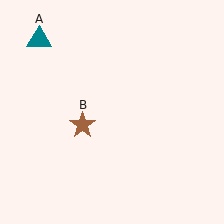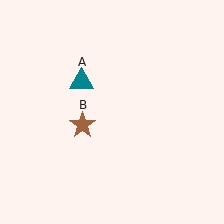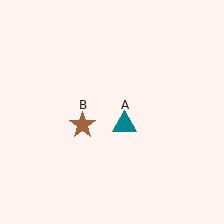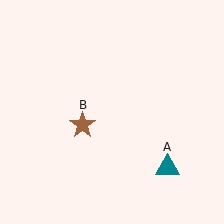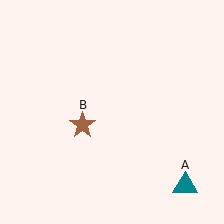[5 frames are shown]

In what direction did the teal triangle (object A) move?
The teal triangle (object A) moved down and to the right.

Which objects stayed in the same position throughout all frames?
Brown star (object B) remained stationary.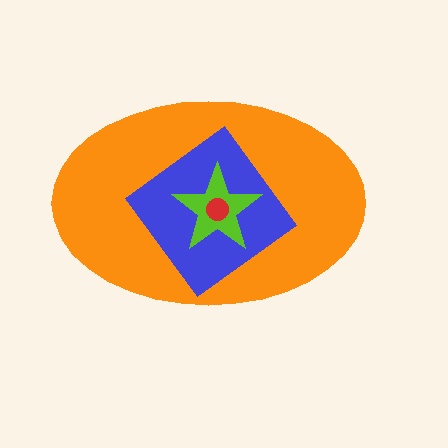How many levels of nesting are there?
4.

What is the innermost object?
The red circle.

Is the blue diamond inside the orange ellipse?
Yes.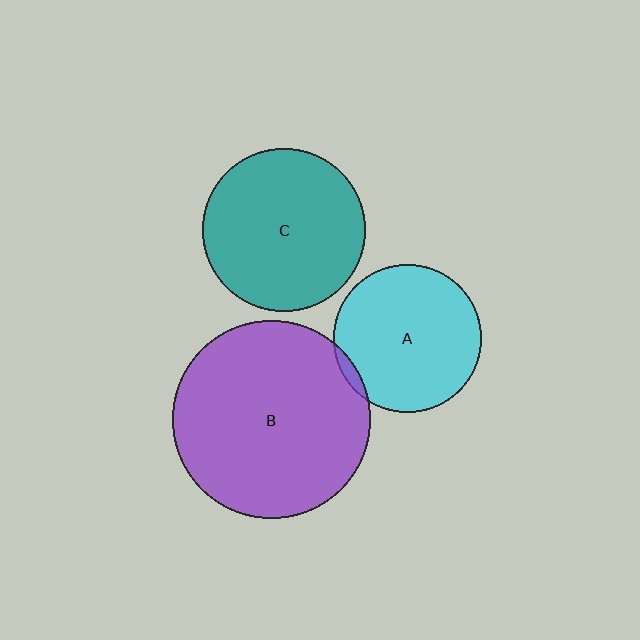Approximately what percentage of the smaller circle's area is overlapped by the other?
Approximately 5%.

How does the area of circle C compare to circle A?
Approximately 1.2 times.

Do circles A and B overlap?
Yes.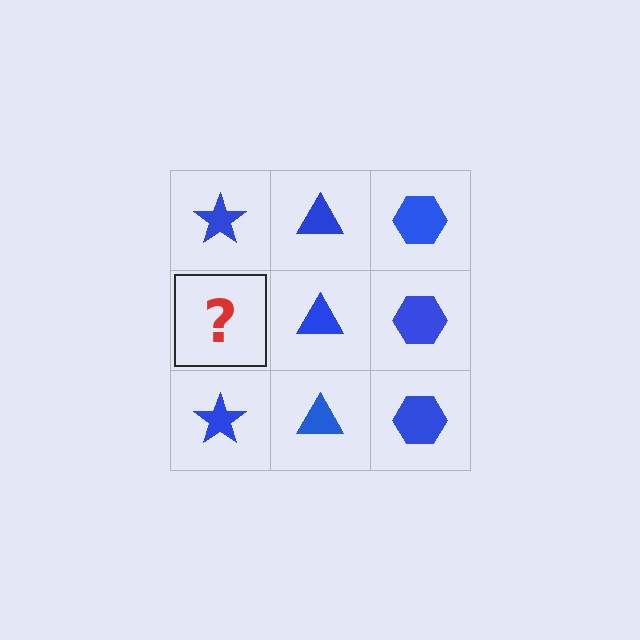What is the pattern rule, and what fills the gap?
The rule is that each column has a consistent shape. The gap should be filled with a blue star.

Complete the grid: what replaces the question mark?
The question mark should be replaced with a blue star.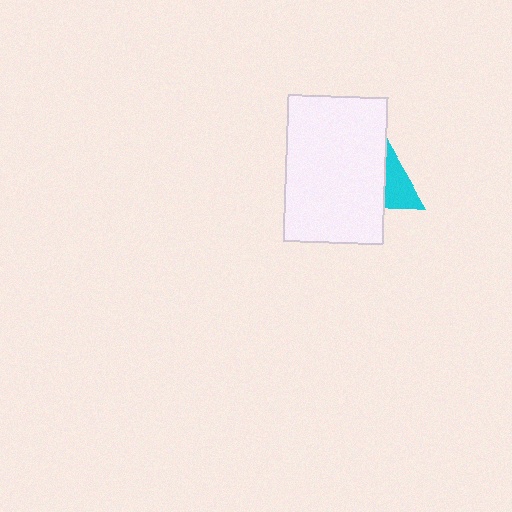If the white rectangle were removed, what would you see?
You would see the complete cyan triangle.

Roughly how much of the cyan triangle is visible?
A small part of it is visible (roughly 40%).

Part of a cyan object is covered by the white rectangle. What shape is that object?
It is a triangle.